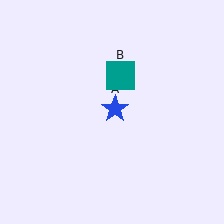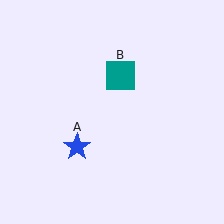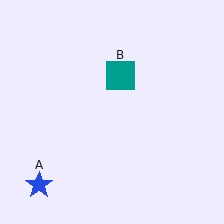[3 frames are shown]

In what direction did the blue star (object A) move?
The blue star (object A) moved down and to the left.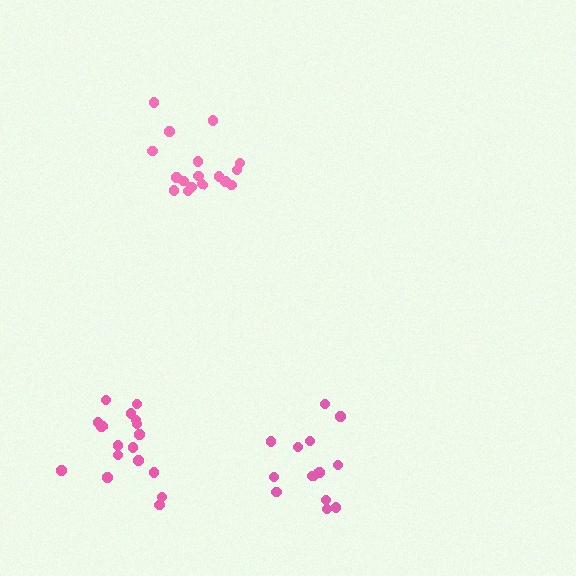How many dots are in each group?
Group 1: 17 dots, Group 2: 17 dots, Group 3: 13 dots (47 total).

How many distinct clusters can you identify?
There are 3 distinct clusters.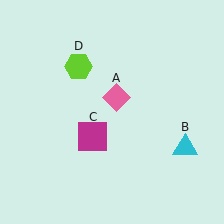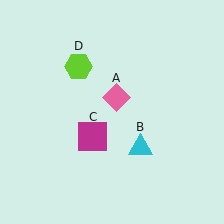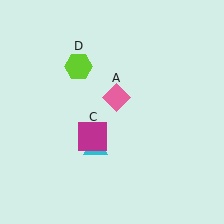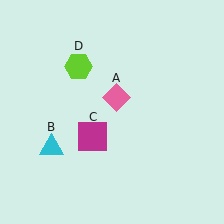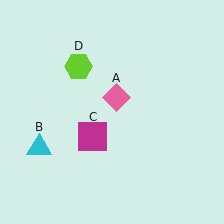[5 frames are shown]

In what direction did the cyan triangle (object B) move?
The cyan triangle (object B) moved left.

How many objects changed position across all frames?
1 object changed position: cyan triangle (object B).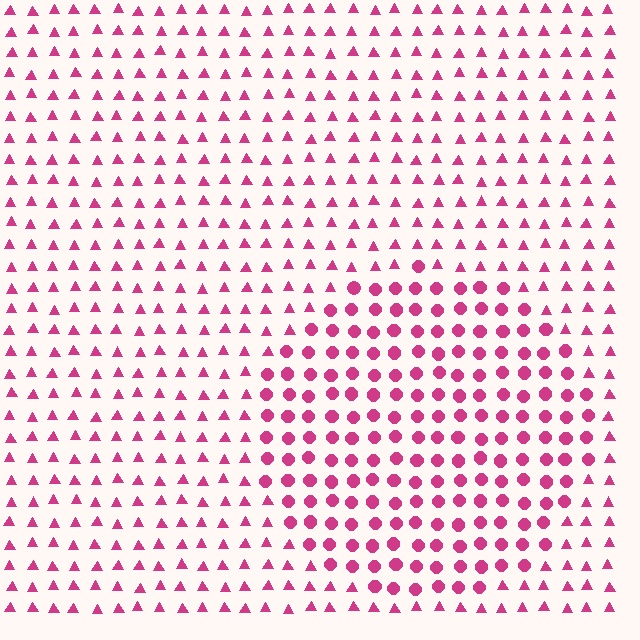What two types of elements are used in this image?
The image uses circles inside the circle region and triangles outside it.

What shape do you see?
I see a circle.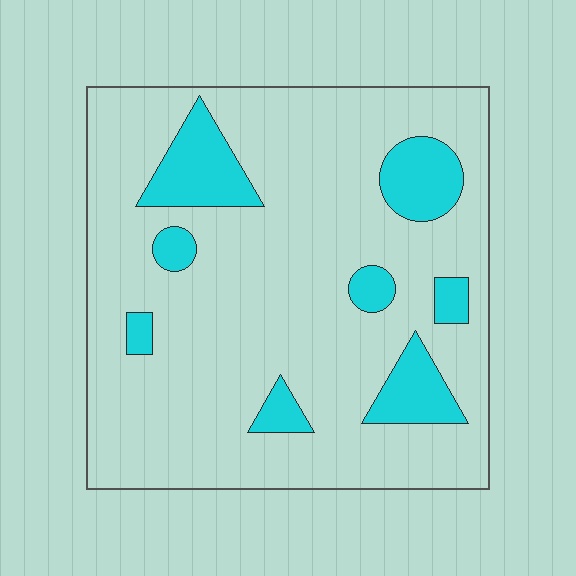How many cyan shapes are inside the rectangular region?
8.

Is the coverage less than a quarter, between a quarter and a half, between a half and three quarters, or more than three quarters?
Less than a quarter.